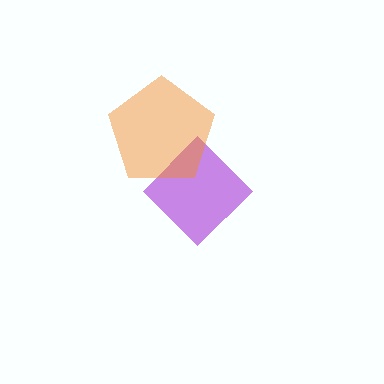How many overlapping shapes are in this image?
There are 2 overlapping shapes in the image.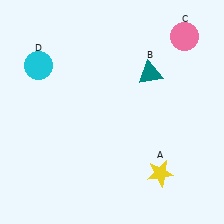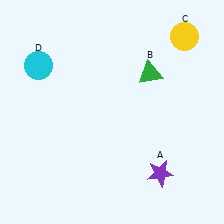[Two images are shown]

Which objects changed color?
A changed from yellow to purple. B changed from teal to green. C changed from pink to yellow.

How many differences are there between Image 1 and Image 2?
There are 3 differences between the two images.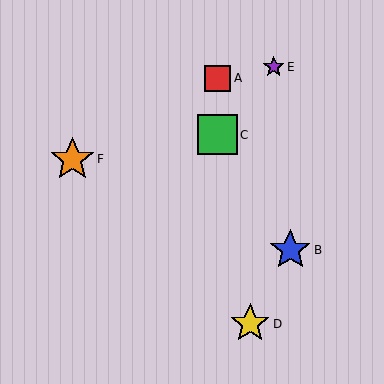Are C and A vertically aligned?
Yes, both are at x≈217.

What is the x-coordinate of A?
Object A is at x≈217.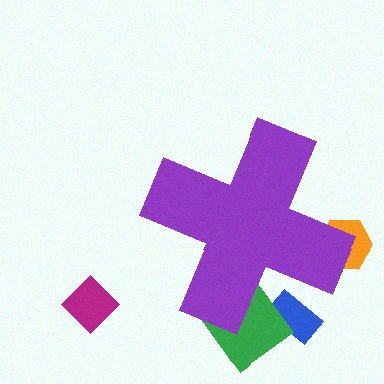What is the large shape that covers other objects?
A purple cross.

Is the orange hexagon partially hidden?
Yes, the orange hexagon is partially hidden behind the purple cross.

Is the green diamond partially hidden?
Yes, the green diamond is partially hidden behind the purple cross.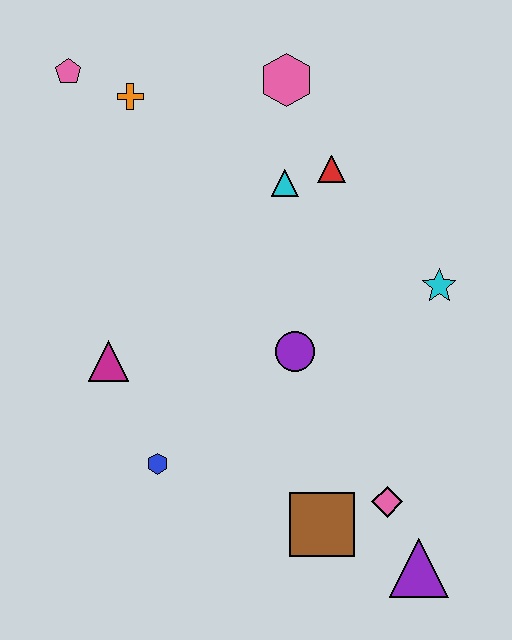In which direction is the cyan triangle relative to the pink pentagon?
The cyan triangle is to the right of the pink pentagon.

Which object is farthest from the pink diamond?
The pink pentagon is farthest from the pink diamond.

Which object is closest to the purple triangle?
The pink diamond is closest to the purple triangle.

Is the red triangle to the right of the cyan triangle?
Yes